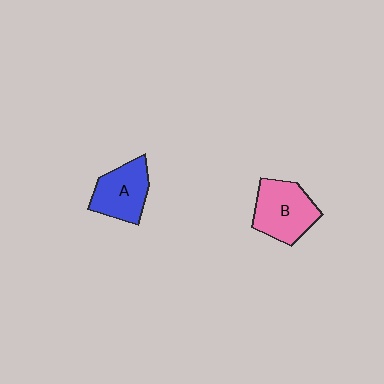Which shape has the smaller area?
Shape A (blue).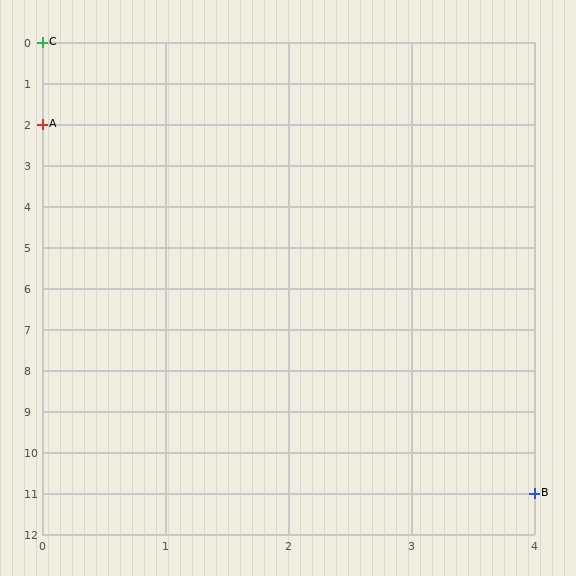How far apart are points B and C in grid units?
Points B and C are 4 columns and 11 rows apart (about 11.7 grid units diagonally).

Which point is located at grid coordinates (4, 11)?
Point B is at (4, 11).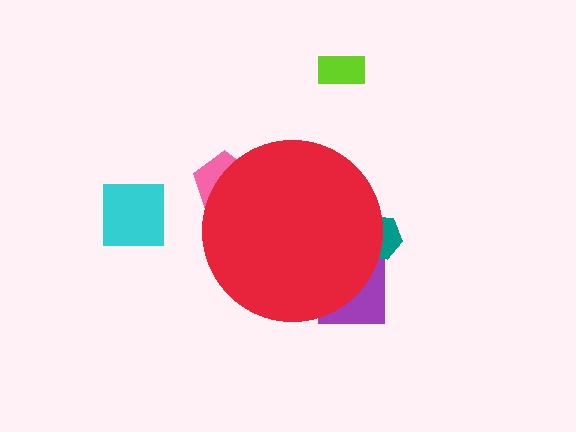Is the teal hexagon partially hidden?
Yes, the teal hexagon is partially hidden behind the red circle.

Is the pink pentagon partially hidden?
Yes, the pink pentagon is partially hidden behind the red circle.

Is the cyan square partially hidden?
No, the cyan square is fully visible.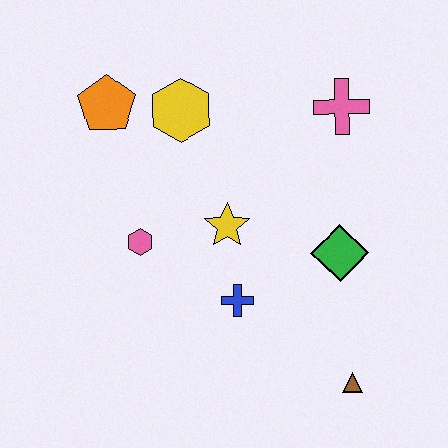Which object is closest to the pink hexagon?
The yellow star is closest to the pink hexagon.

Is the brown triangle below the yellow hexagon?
Yes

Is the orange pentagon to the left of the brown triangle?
Yes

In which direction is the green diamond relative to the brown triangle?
The green diamond is above the brown triangle.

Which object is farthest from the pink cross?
The brown triangle is farthest from the pink cross.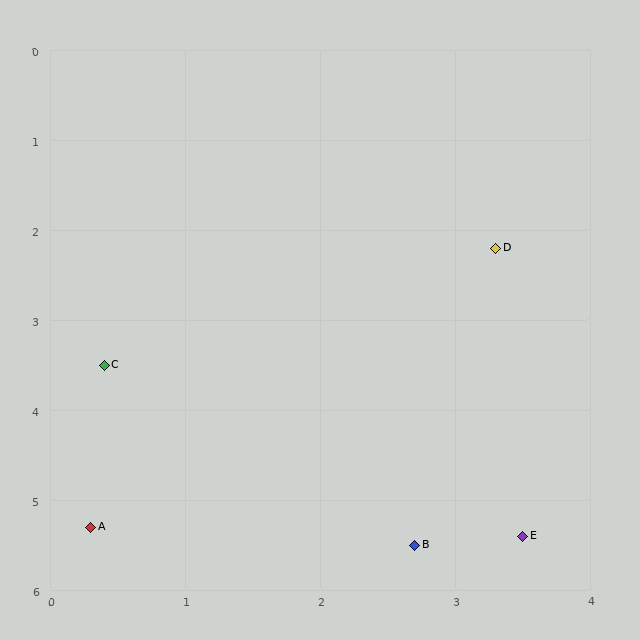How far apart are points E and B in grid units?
Points E and B are about 0.8 grid units apart.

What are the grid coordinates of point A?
Point A is at approximately (0.3, 5.3).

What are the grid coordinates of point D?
Point D is at approximately (3.3, 2.2).